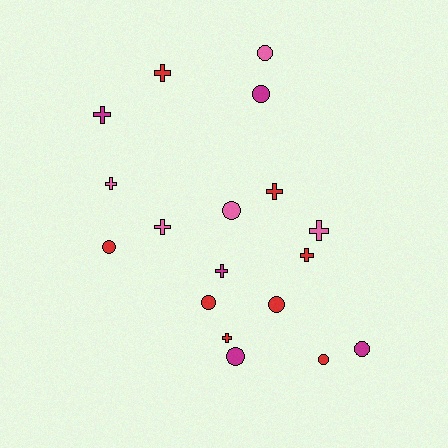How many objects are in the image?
There are 18 objects.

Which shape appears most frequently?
Circle, with 9 objects.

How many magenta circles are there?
There are 3 magenta circles.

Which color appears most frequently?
Red, with 8 objects.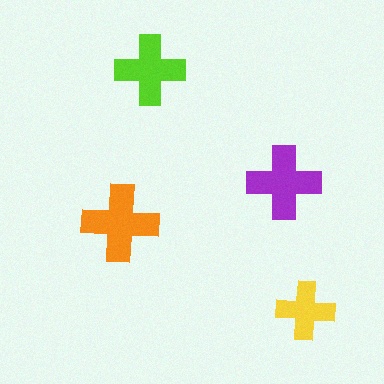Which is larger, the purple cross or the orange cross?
The orange one.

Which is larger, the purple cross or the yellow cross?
The purple one.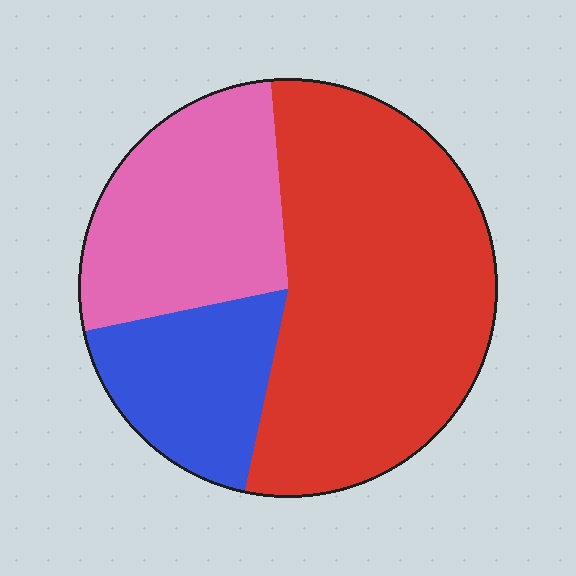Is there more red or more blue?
Red.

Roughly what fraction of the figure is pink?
Pink covers about 25% of the figure.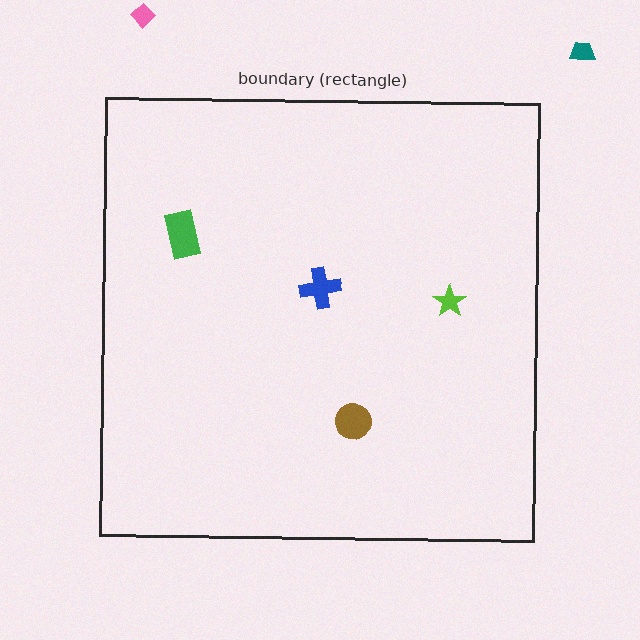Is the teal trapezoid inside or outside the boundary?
Outside.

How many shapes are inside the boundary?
4 inside, 2 outside.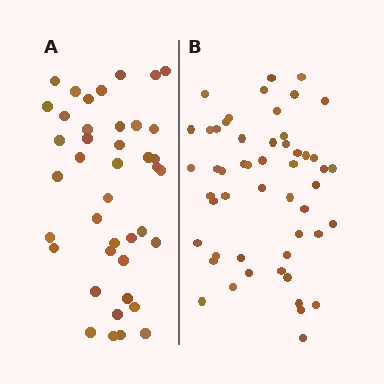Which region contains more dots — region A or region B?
Region B (the right region) has more dots.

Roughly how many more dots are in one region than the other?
Region B has roughly 12 or so more dots than region A.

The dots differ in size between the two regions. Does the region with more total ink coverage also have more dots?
No. Region A has more total ink coverage because its dots are larger, but region B actually contains more individual dots. Total area can be misleading — the number of items is what matters here.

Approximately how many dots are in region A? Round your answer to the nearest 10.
About 40 dots. (The exact count is 41, which rounds to 40.)